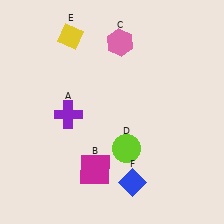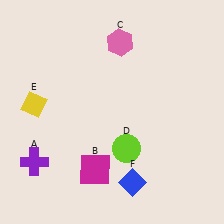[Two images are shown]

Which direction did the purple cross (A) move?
The purple cross (A) moved down.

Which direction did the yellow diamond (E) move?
The yellow diamond (E) moved down.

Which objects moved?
The objects that moved are: the purple cross (A), the yellow diamond (E).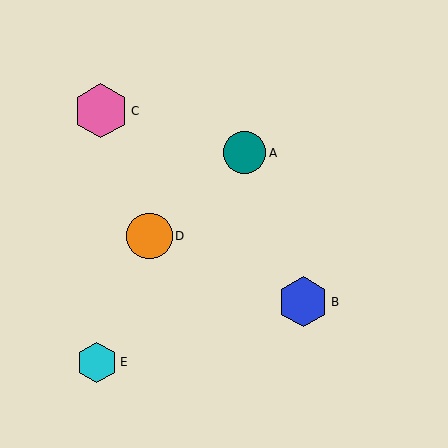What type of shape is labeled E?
Shape E is a cyan hexagon.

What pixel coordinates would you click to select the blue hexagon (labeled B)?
Click at (303, 302) to select the blue hexagon B.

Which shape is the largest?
The pink hexagon (labeled C) is the largest.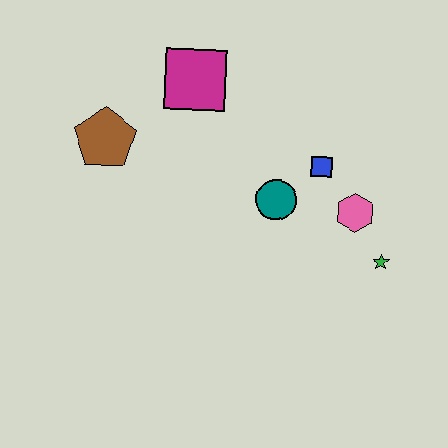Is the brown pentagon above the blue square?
Yes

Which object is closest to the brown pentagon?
The magenta square is closest to the brown pentagon.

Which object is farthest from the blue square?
The brown pentagon is farthest from the blue square.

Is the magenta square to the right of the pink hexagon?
No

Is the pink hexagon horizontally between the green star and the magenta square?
Yes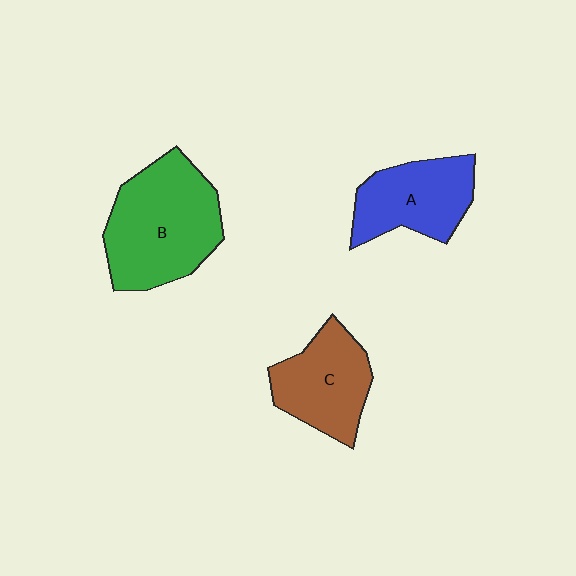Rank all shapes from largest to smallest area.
From largest to smallest: B (green), C (brown), A (blue).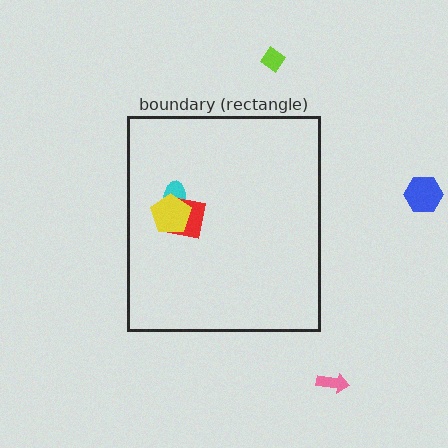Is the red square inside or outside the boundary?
Inside.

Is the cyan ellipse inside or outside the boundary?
Inside.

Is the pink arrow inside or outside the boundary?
Outside.